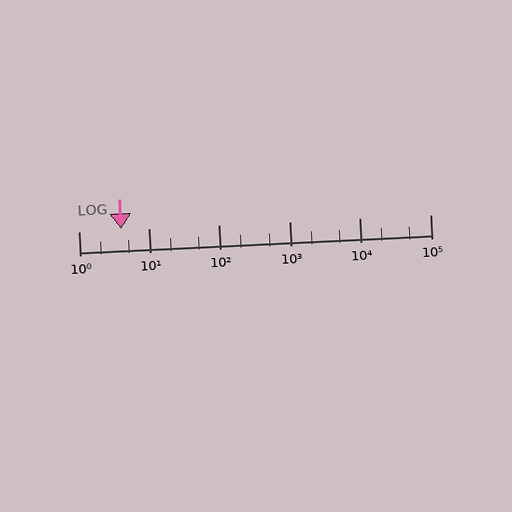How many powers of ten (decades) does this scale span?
The scale spans 5 decades, from 1 to 100000.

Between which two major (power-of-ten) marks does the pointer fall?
The pointer is between 1 and 10.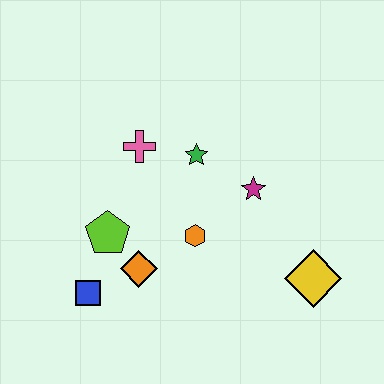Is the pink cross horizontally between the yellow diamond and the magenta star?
No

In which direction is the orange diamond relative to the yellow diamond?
The orange diamond is to the left of the yellow diamond.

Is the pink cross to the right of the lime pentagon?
Yes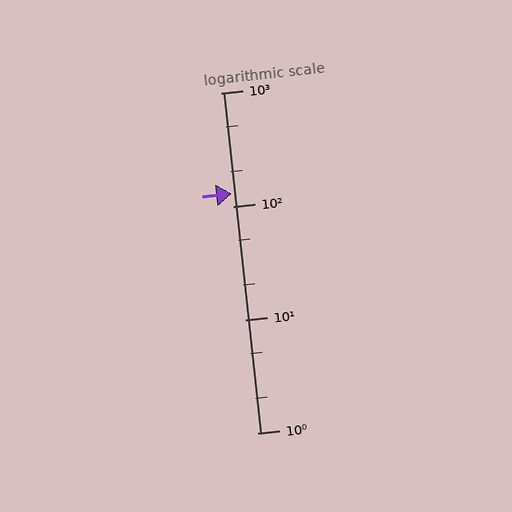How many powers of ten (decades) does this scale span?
The scale spans 3 decades, from 1 to 1000.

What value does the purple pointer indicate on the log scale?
The pointer indicates approximately 130.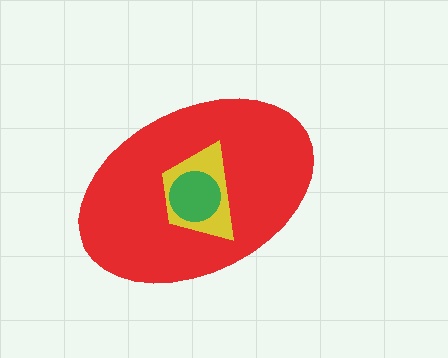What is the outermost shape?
The red ellipse.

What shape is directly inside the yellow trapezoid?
The green circle.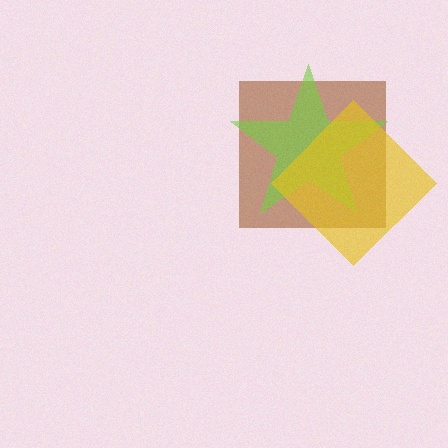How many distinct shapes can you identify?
There are 3 distinct shapes: a brown square, a lime star, a yellow diamond.